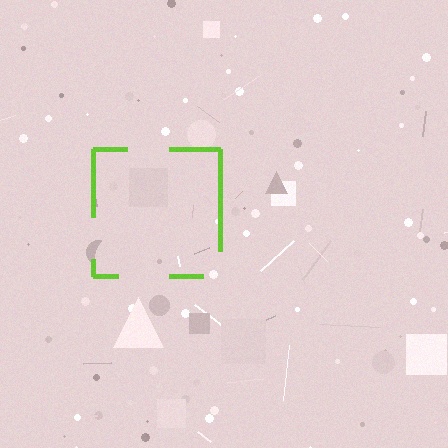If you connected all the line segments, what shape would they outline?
They would outline a square.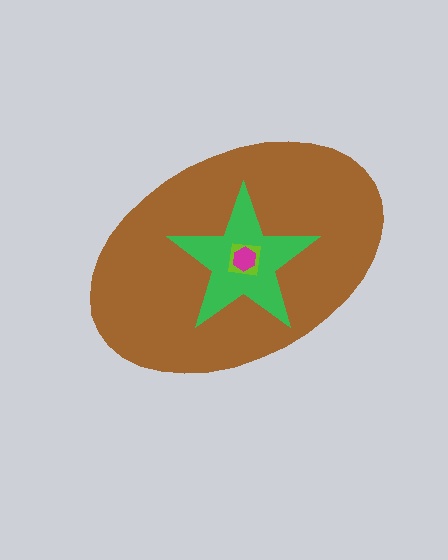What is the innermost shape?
The magenta hexagon.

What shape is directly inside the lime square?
The magenta hexagon.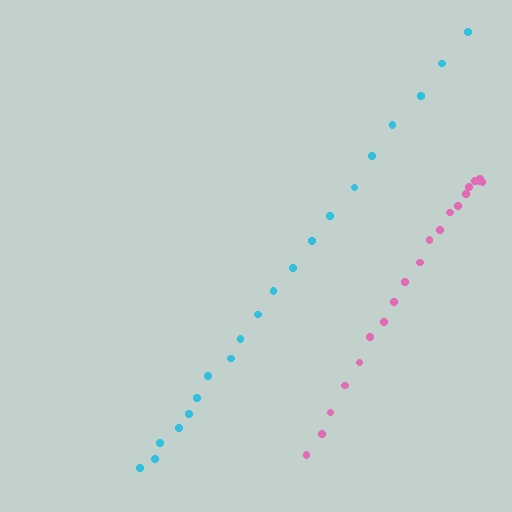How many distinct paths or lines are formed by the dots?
There are 2 distinct paths.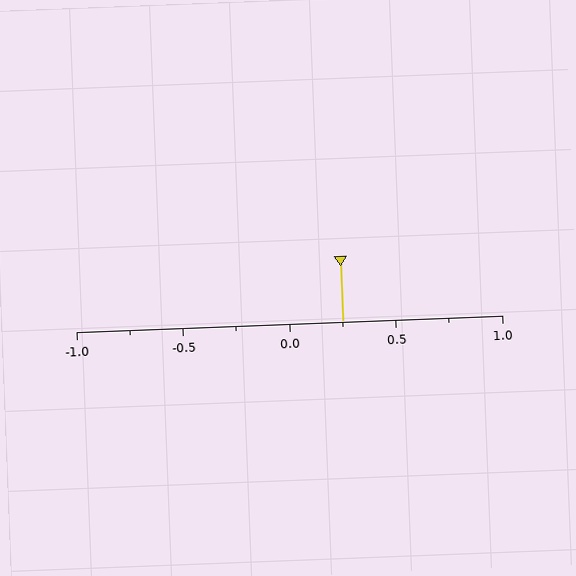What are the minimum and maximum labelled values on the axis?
The axis runs from -1.0 to 1.0.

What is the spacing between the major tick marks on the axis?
The major ticks are spaced 0.5 apart.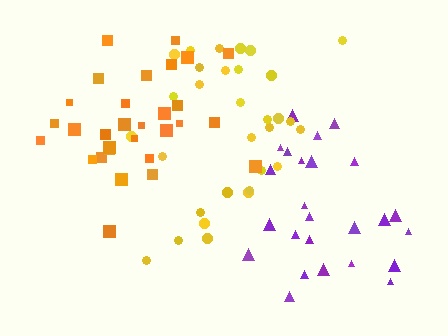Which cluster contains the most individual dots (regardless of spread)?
Yellow (31).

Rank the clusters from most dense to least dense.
orange, yellow, purple.